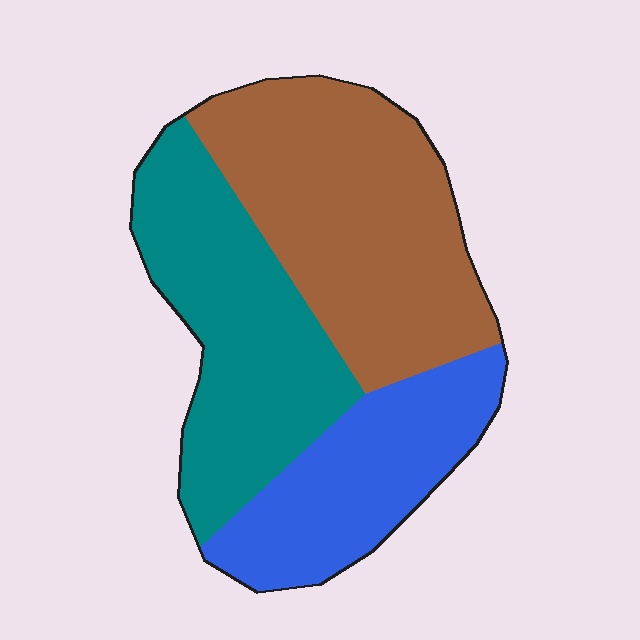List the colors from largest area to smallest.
From largest to smallest: brown, teal, blue.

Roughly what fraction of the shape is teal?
Teal takes up between a third and a half of the shape.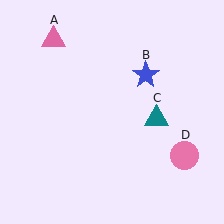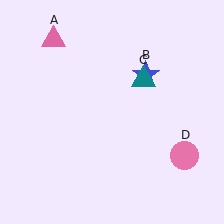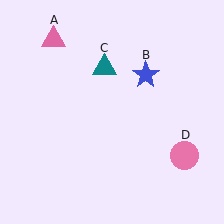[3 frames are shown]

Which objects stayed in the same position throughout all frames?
Pink triangle (object A) and blue star (object B) and pink circle (object D) remained stationary.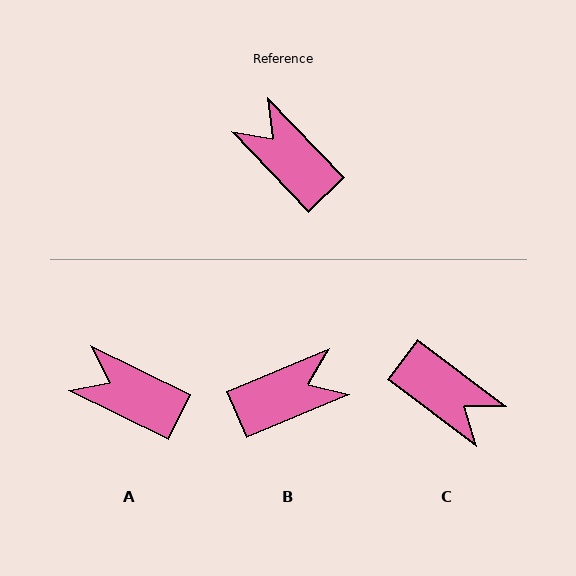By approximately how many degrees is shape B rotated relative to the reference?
Approximately 111 degrees clockwise.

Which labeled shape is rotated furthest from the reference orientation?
C, about 171 degrees away.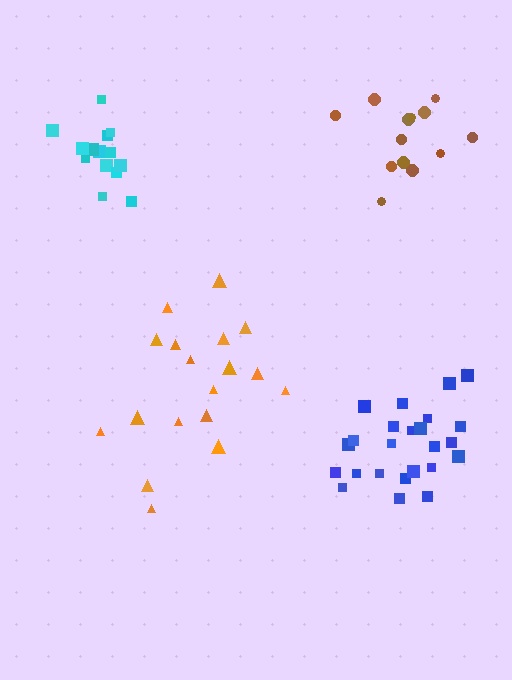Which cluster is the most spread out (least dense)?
Orange.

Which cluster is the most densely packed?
Cyan.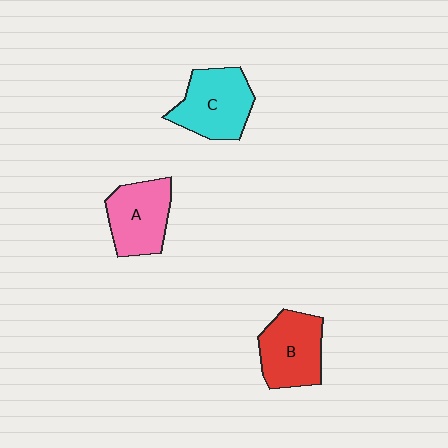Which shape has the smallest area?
Shape A (pink).